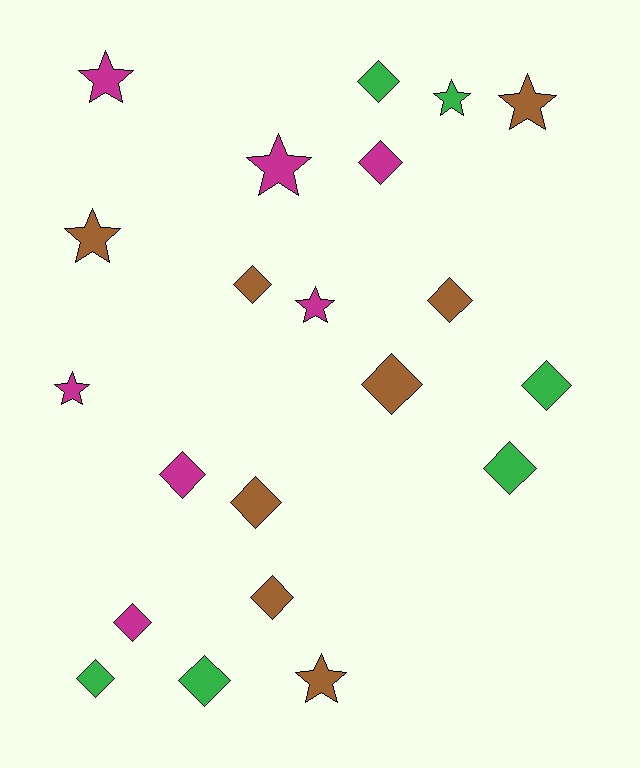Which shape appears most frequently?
Diamond, with 13 objects.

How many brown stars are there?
There are 3 brown stars.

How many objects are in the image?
There are 21 objects.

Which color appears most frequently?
Brown, with 8 objects.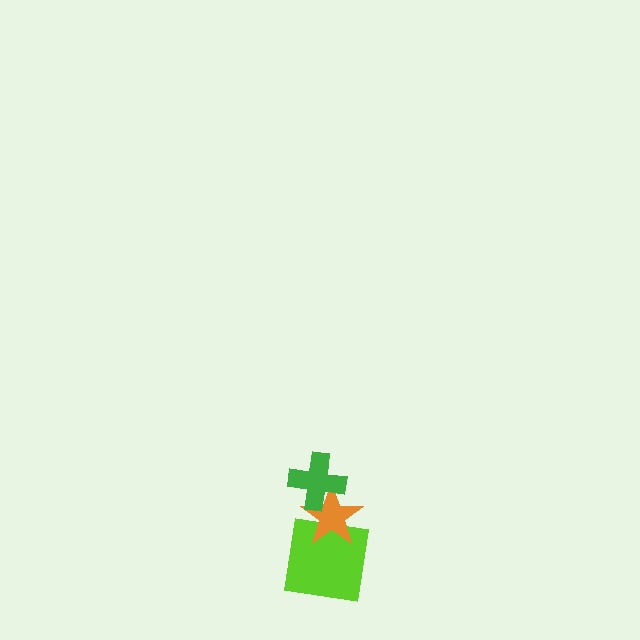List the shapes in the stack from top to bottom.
From top to bottom: the green cross, the orange star, the lime square.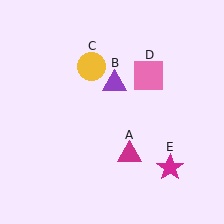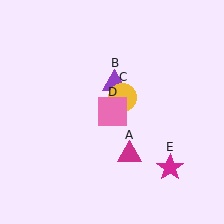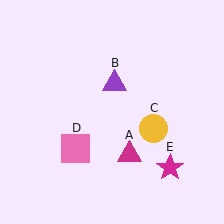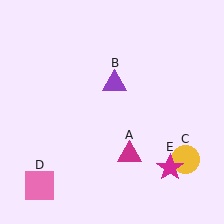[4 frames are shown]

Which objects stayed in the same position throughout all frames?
Magenta triangle (object A) and purple triangle (object B) and magenta star (object E) remained stationary.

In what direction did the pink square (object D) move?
The pink square (object D) moved down and to the left.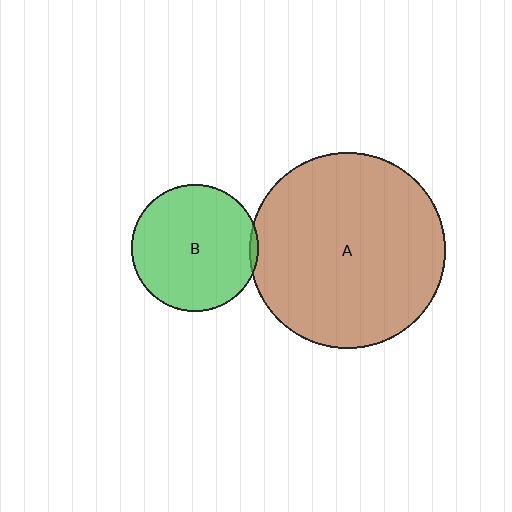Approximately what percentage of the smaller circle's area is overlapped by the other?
Approximately 5%.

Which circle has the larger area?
Circle A (brown).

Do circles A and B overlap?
Yes.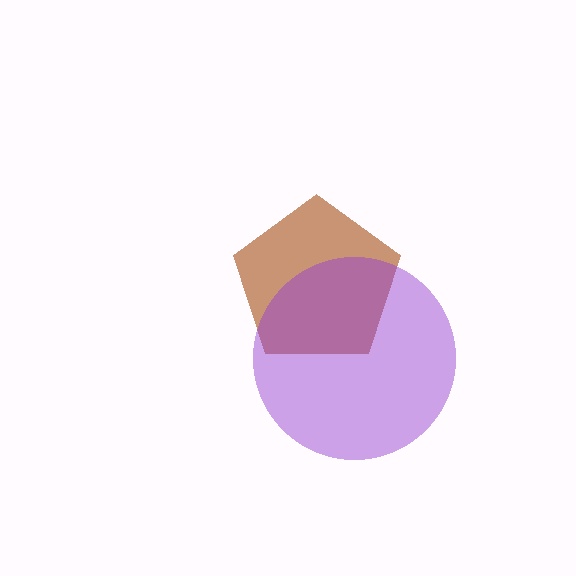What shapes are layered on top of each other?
The layered shapes are: a brown pentagon, a purple circle.